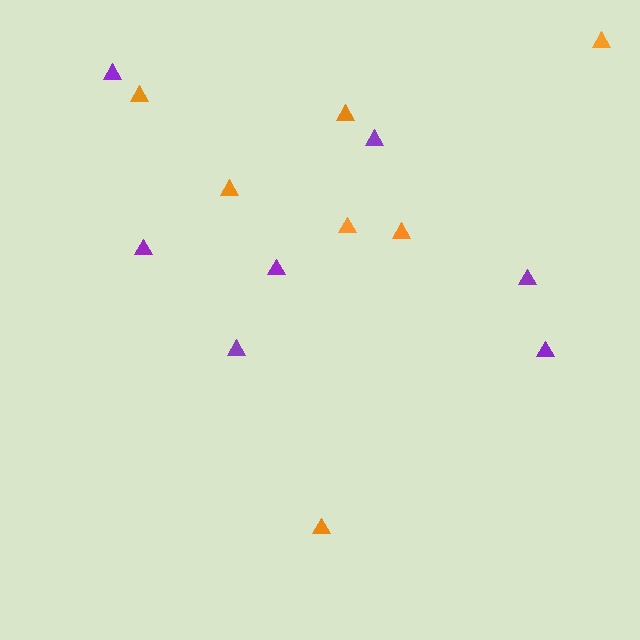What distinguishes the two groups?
There are 2 groups: one group of purple triangles (7) and one group of orange triangles (7).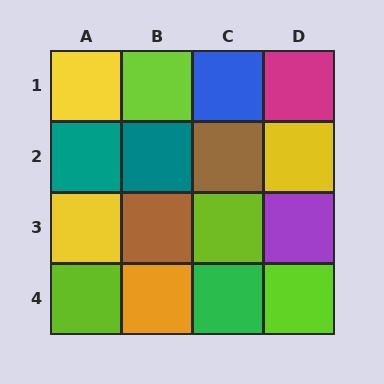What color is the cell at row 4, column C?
Green.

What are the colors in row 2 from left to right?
Teal, teal, brown, yellow.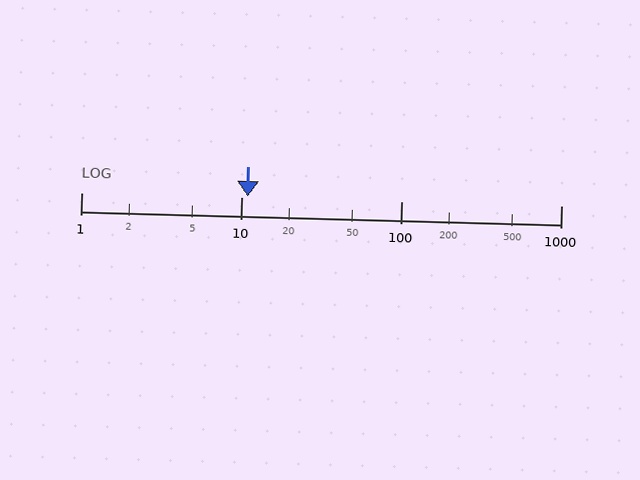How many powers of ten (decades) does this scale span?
The scale spans 3 decades, from 1 to 1000.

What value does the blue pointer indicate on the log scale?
The pointer indicates approximately 11.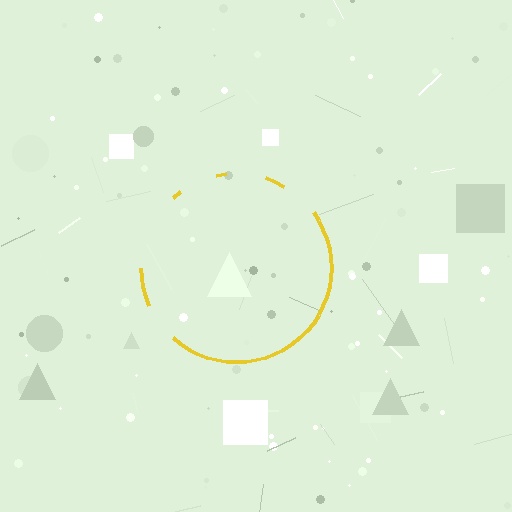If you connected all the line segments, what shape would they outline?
They would outline a circle.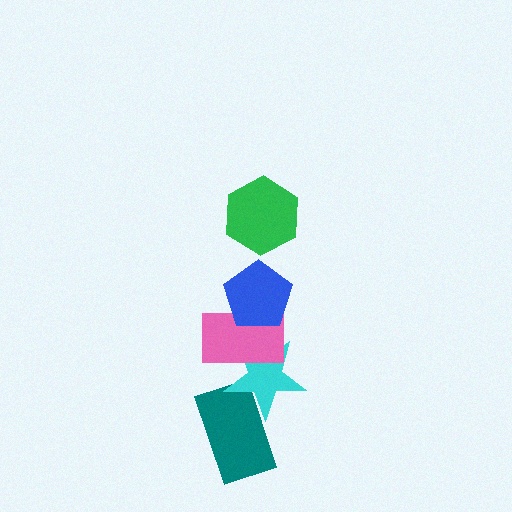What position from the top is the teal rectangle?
The teal rectangle is 5th from the top.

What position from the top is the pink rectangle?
The pink rectangle is 3rd from the top.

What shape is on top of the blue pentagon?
The green hexagon is on top of the blue pentagon.